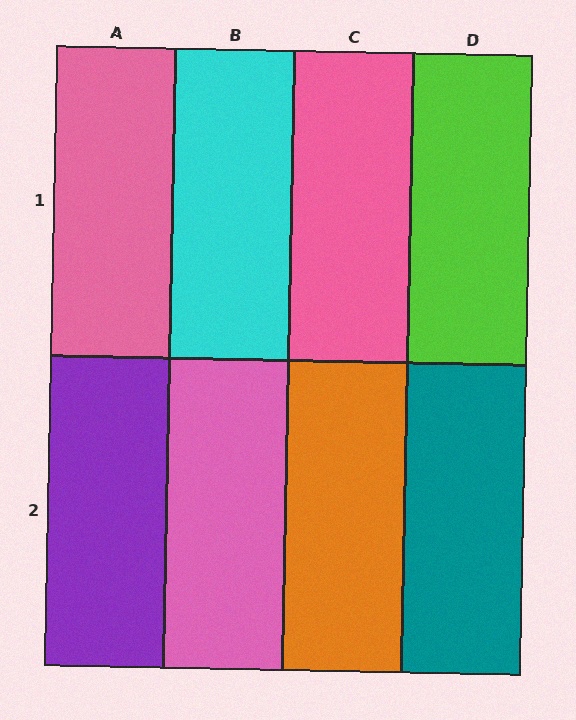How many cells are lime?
1 cell is lime.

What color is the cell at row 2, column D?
Teal.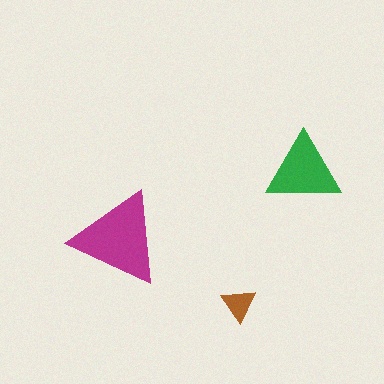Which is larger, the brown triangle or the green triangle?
The green one.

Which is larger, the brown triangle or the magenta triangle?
The magenta one.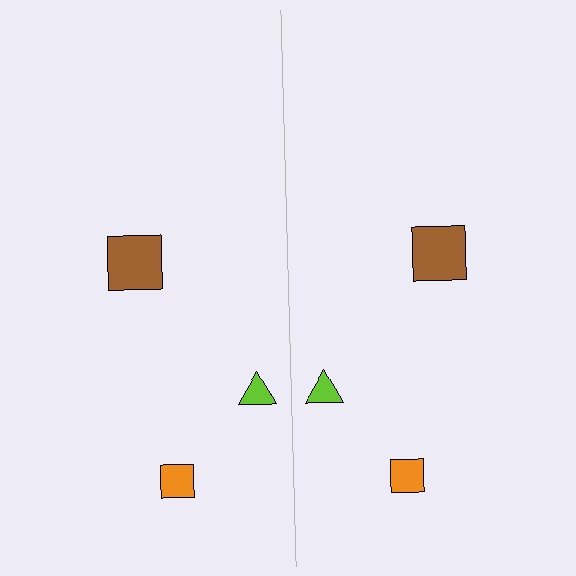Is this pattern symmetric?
Yes, this pattern has bilateral (reflection) symmetry.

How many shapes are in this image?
There are 6 shapes in this image.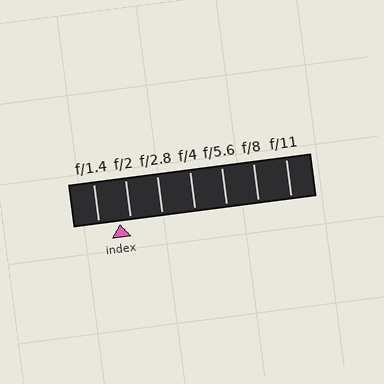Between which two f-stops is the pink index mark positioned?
The index mark is between f/1.4 and f/2.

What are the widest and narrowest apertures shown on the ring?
The widest aperture shown is f/1.4 and the narrowest is f/11.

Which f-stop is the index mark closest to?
The index mark is closest to f/2.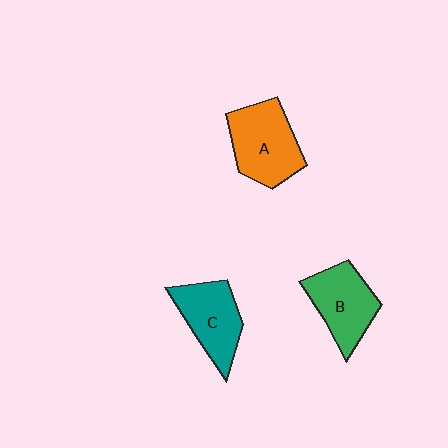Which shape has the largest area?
Shape A (orange).